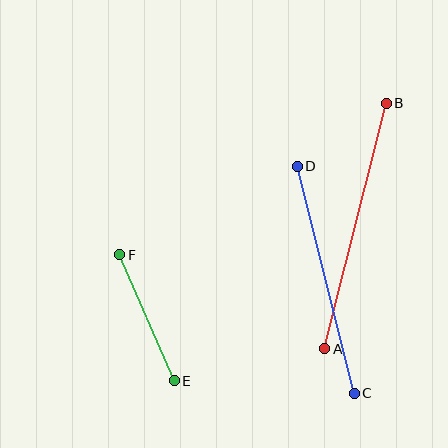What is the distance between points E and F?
The distance is approximately 137 pixels.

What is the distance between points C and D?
The distance is approximately 234 pixels.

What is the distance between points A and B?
The distance is approximately 253 pixels.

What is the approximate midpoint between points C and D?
The midpoint is at approximately (326, 280) pixels.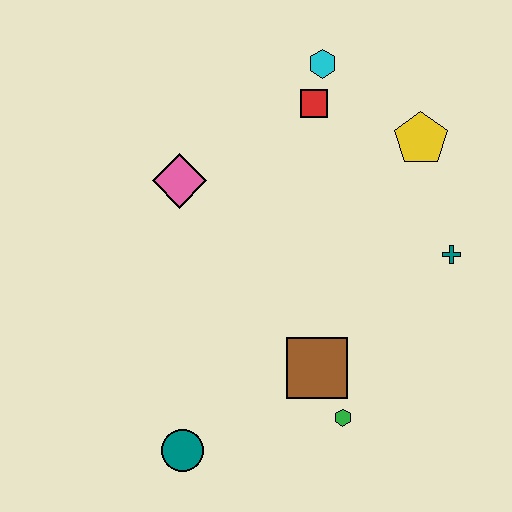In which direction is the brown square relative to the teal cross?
The brown square is to the left of the teal cross.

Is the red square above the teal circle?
Yes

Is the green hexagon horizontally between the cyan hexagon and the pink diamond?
No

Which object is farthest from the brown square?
The cyan hexagon is farthest from the brown square.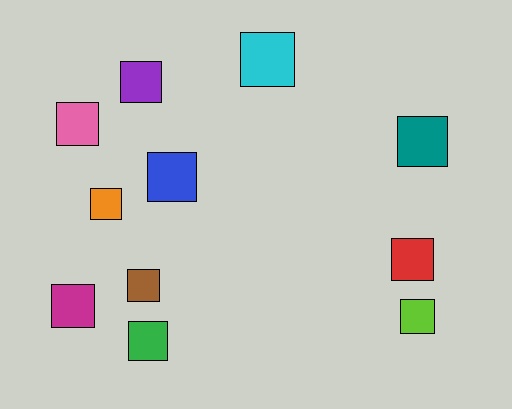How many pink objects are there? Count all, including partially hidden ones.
There is 1 pink object.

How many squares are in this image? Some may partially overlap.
There are 11 squares.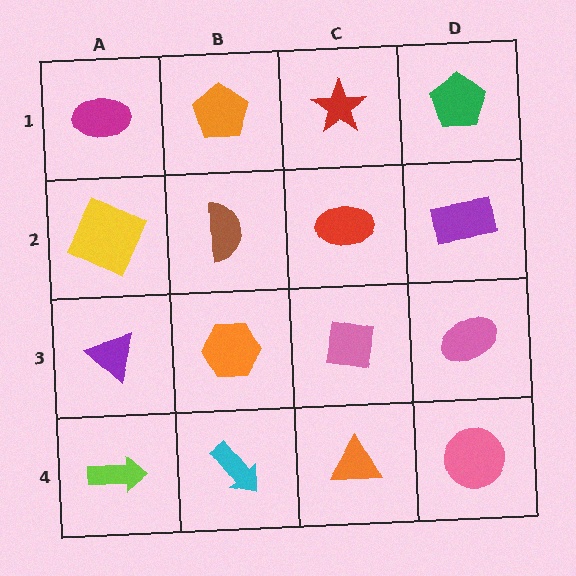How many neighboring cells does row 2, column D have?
3.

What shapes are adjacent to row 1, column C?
A red ellipse (row 2, column C), an orange pentagon (row 1, column B), a green pentagon (row 1, column D).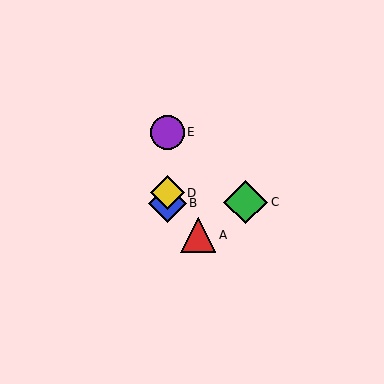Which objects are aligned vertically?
Objects B, D, E are aligned vertically.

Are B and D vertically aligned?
Yes, both are at x≈167.